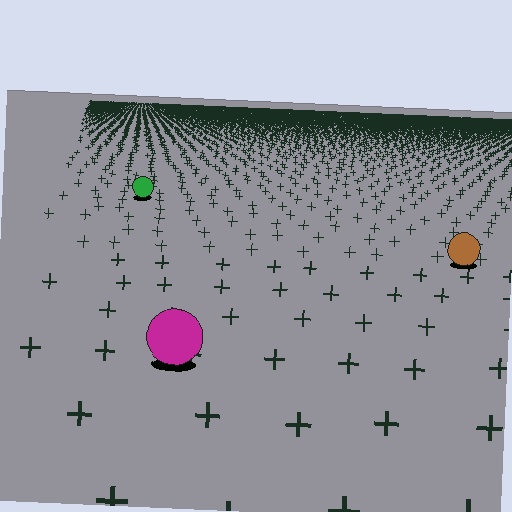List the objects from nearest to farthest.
From nearest to farthest: the magenta circle, the brown circle, the green circle.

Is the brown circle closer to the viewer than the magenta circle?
No. The magenta circle is closer — you can tell from the texture gradient: the ground texture is coarser near it.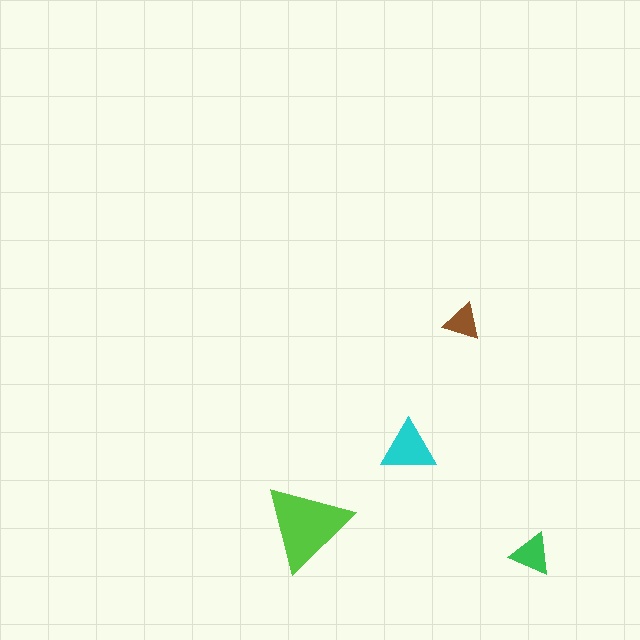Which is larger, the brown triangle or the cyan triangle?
The cyan one.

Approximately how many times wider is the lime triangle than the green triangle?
About 2 times wider.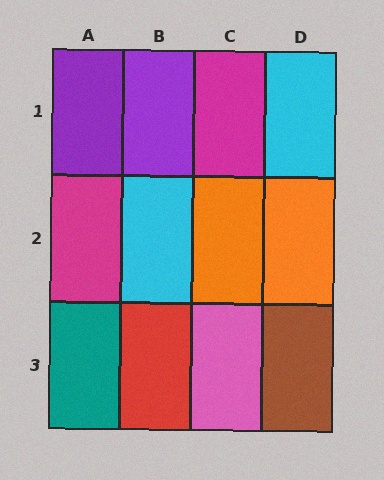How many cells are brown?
1 cell is brown.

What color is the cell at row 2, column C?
Orange.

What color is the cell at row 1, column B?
Purple.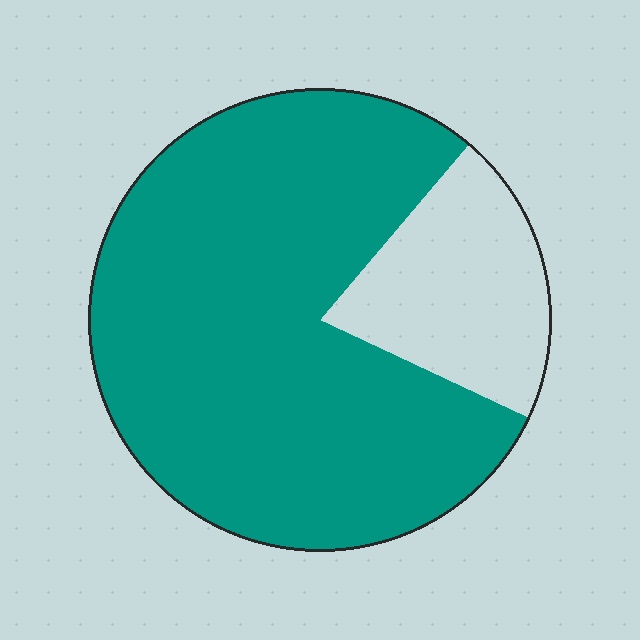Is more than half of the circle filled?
Yes.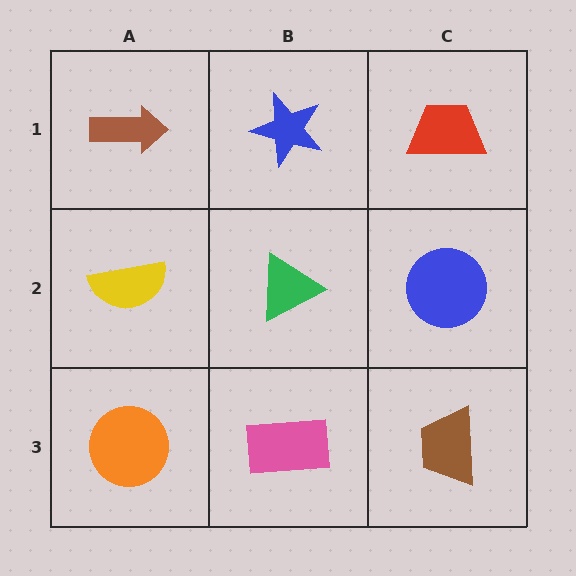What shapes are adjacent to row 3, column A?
A yellow semicircle (row 2, column A), a pink rectangle (row 3, column B).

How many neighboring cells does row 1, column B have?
3.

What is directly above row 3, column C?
A blue circle.